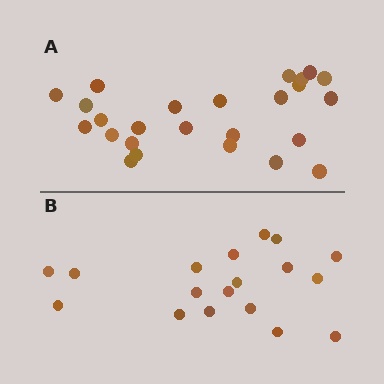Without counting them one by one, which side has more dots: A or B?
Region A (the top region) has more dots.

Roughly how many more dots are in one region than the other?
Region A has roughly 8 or so more dots than region B.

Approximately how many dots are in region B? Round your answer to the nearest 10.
About 20 dots. (The exact count is 18, which rounds to 20.)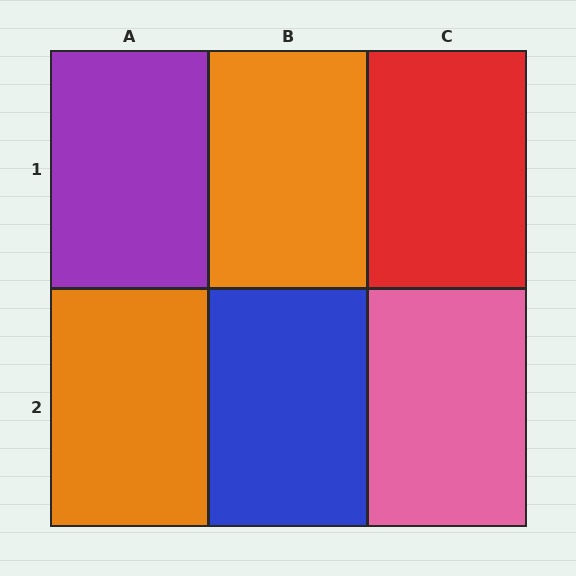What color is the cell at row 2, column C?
Pink.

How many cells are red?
1 cell is red.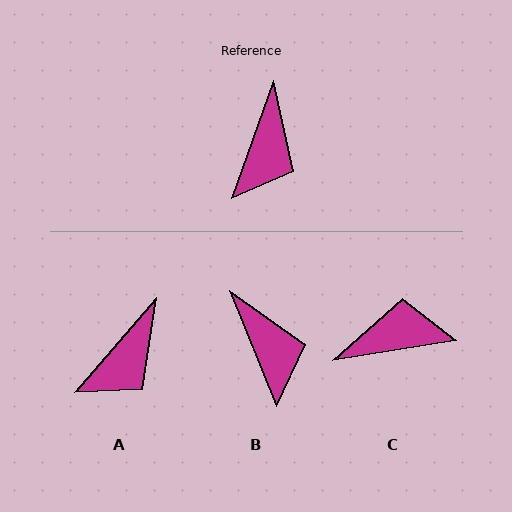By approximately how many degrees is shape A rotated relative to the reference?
Approximately 21 degrees clockwise.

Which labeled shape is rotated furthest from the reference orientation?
C, about 119 degrees away.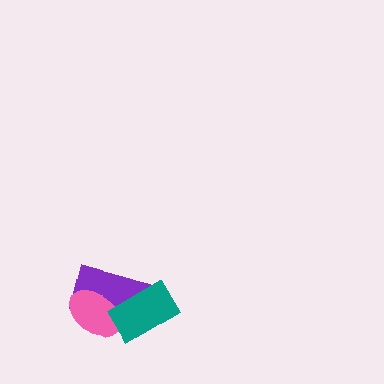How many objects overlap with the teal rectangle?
2 objects overlap with the teal rectangle.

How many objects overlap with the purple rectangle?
2 objects overlap with the purple rectangle.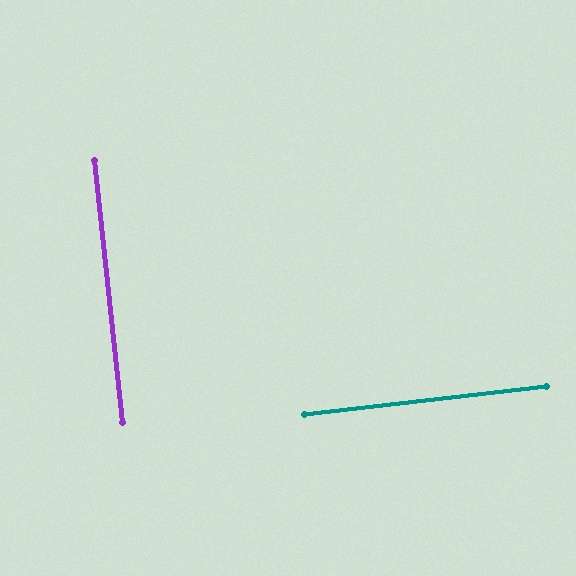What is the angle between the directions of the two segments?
Approximately 89 degrees.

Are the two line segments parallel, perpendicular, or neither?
Perpendicular — they meet at approximately 89°.